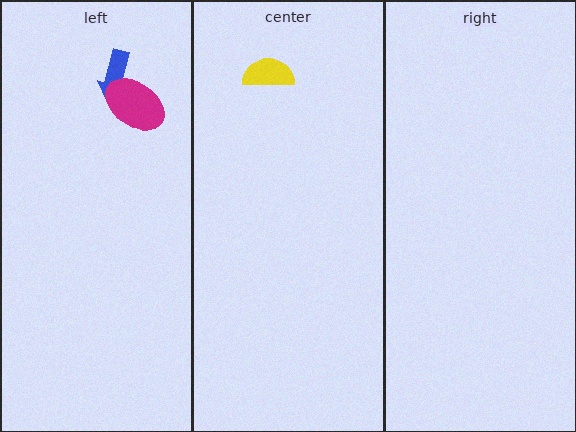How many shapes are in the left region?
2.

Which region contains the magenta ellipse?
The left region.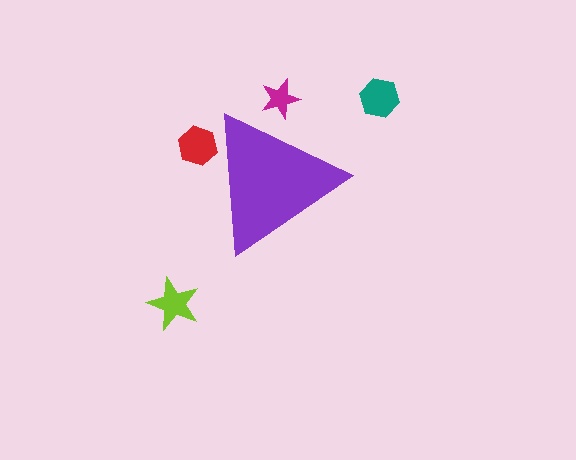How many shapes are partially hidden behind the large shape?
2 shapes are partially hidden.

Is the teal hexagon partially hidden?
No, the teal hexagon is fully visible.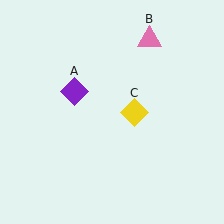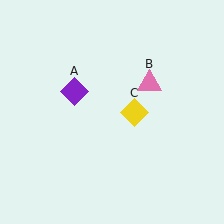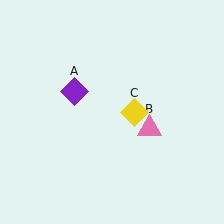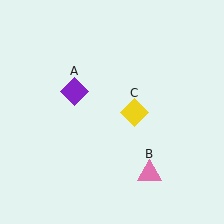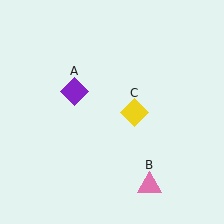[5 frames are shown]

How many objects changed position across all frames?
1 object changed position: pink triangle (object B).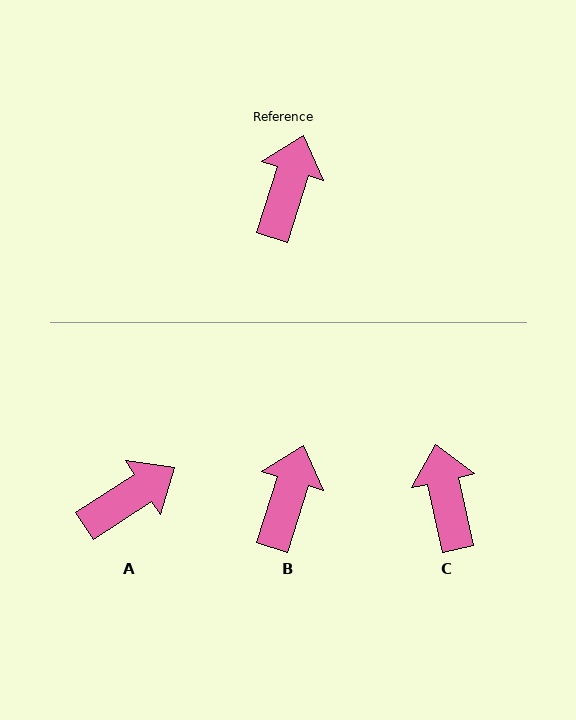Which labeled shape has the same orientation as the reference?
B.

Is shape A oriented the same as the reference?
No, it is off by about 40 degrees.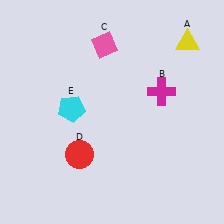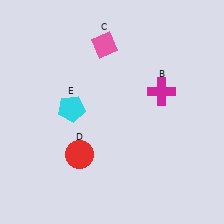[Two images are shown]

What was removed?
The yellow triangle (A) was removed in Image 2.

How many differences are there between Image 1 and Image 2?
There is 1 difference between the two images.